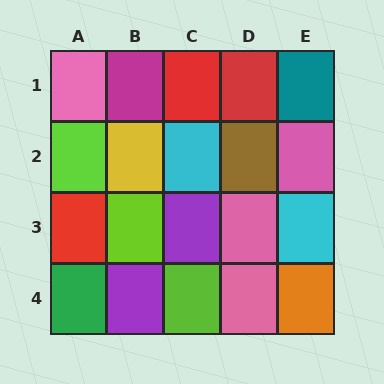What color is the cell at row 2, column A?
Lime.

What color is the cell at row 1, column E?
Teal.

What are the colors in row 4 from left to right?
Green, purple, lime, pink, orange.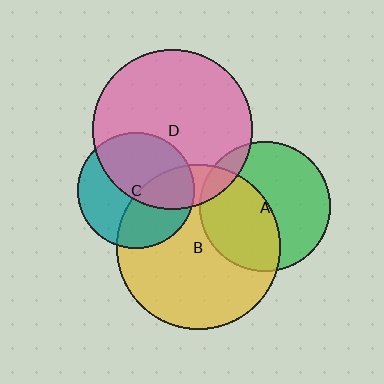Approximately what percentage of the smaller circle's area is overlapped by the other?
Approximately 45%.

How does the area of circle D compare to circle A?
Approximately 1.5 times.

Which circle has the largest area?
Circle B (yellow).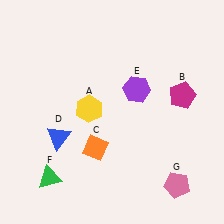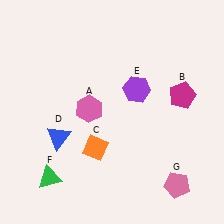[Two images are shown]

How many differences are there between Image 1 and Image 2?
There is 1 difference between the two images.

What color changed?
The hexagon (A) changed from yellow in Image 1 to pink in Image 2.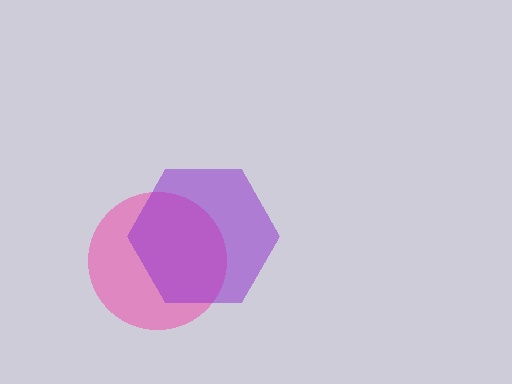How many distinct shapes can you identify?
There are 2 distinct shapes: a pink circle, a purple hexagon.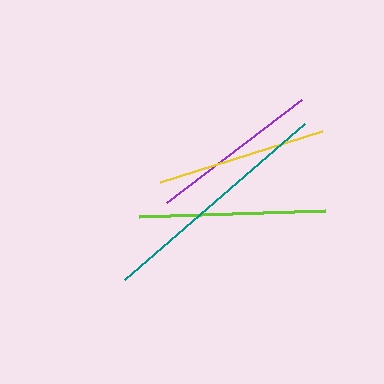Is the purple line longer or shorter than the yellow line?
The purple line is longer than the yellow line.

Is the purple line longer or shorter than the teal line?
The teal line is longer than the purple line.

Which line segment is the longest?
The teal line is the longest at approximately 238 pixels.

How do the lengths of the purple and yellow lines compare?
The purple and yellow lines are approximately the same length.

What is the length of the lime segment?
The lime segment is approximately 186 pixels long.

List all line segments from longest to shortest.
From longest to shortest: teal, lime, purple, yellow.